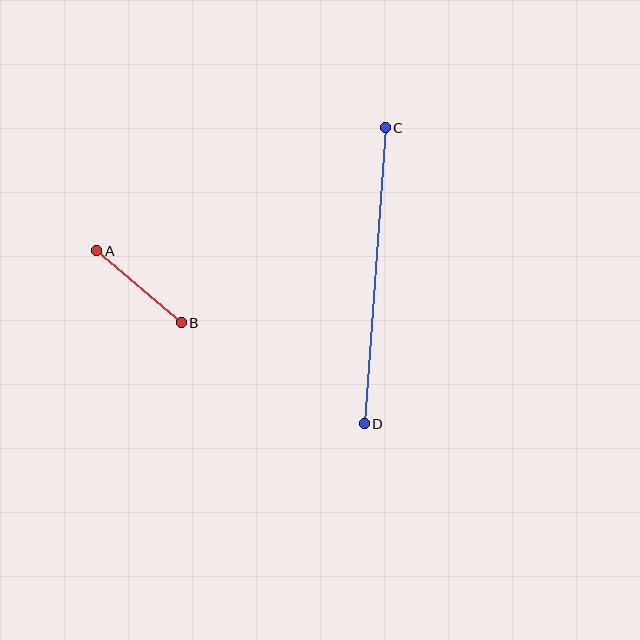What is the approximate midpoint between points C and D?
The midpoint is at approximately (375, 276) pixels.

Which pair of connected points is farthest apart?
Points C and D are farthest apart.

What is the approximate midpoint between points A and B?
The midpoint is at approximately (139, 287) pixels.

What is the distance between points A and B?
The distance is approximately 111 pixels.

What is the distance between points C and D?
The distance is approximately 297 pixels.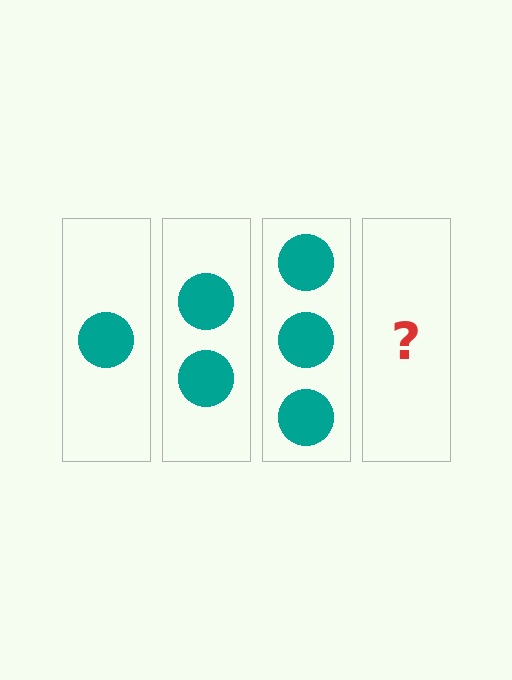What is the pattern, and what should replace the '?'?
The pattern is that each step adds one more circle. The '?' should be 4 circles.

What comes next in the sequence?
The next element should be 4 circles.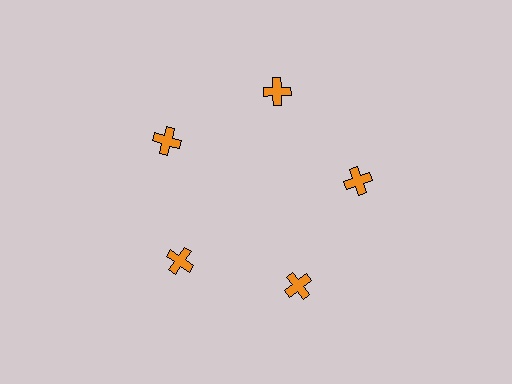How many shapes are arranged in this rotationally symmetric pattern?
There are 5 shapes, arranged in 5 groups of 1.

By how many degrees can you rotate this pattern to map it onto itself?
The pattern maps onto itself every 72 degrees of rotation.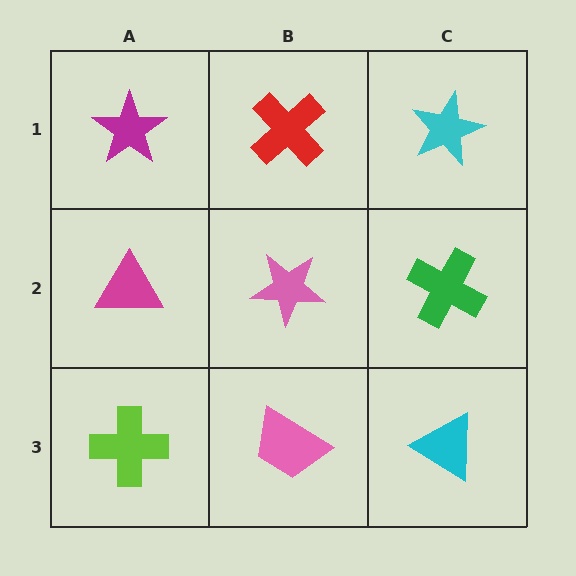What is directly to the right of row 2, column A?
A pink star.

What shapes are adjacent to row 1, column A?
A magenta triangle (row 2, column A), a red cross (row 1, column B).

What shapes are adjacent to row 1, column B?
A pink star (row 2, column B), a magenta star (row 1, column A), a cyan star (row 1, column C).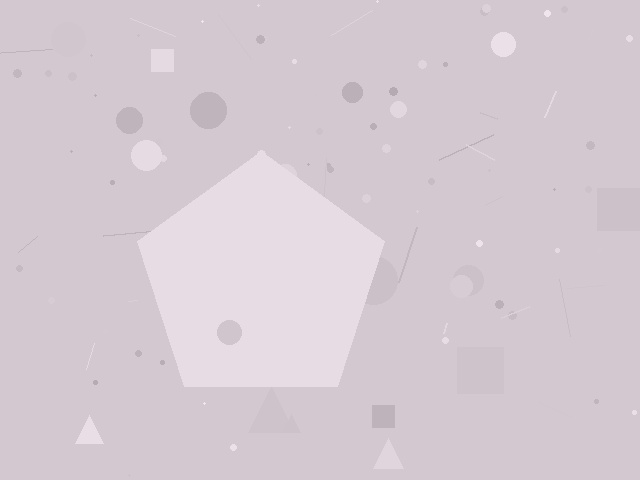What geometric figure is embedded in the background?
A pentagon is embedded in the background.